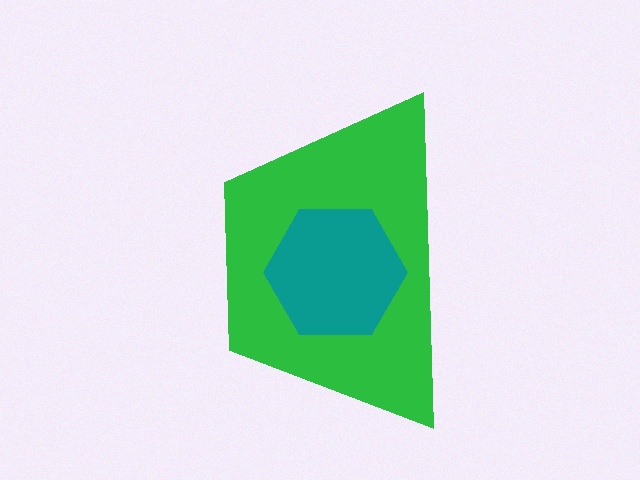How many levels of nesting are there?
2.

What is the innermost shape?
The teal hexagon.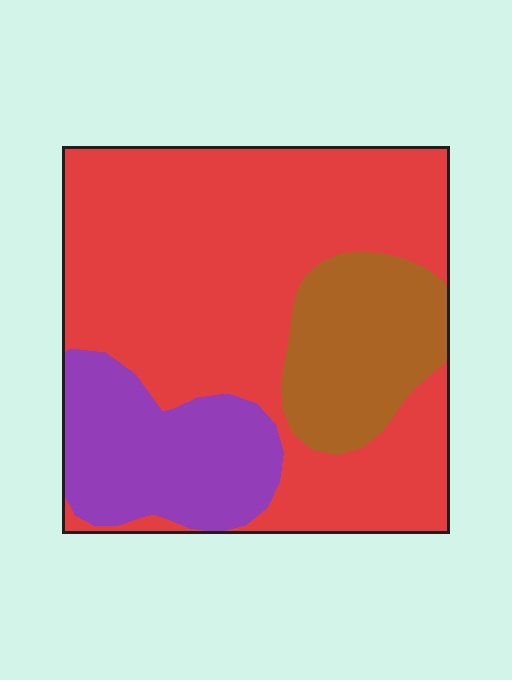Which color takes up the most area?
Red, at roughly 65%.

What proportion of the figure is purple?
Purple takes up less than a quarter of the figure.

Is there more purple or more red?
Red.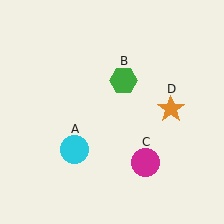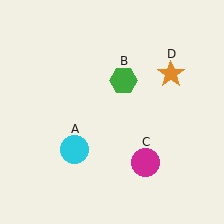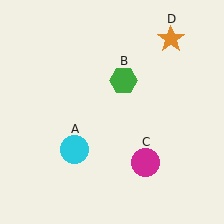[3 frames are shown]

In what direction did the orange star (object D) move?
The orange star (object D) moved up.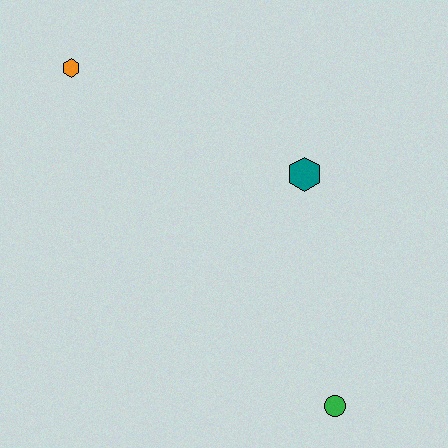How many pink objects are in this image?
There are no pink objects.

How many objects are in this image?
There are 3 objects.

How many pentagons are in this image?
There are no pentagons.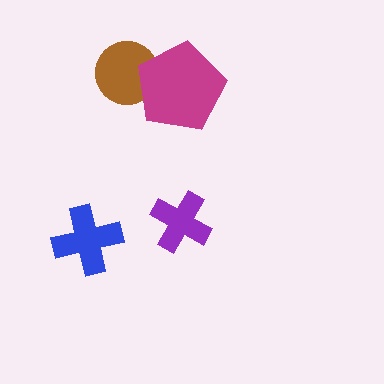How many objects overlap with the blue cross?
0 objects overlap with the blue cross.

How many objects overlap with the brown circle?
1 object overlaps with the brown circle.